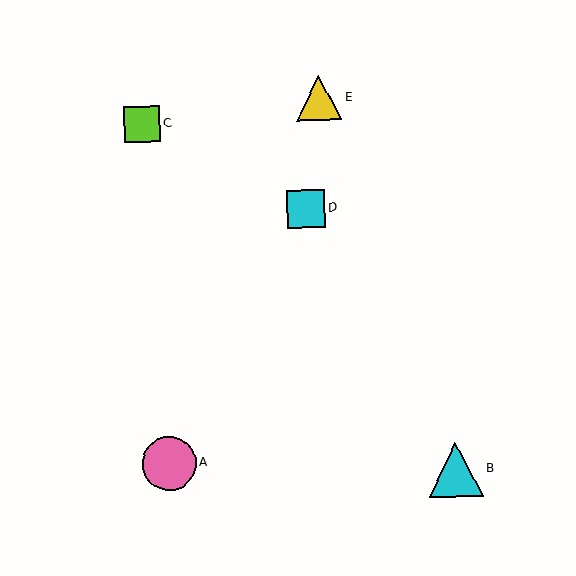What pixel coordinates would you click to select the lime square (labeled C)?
Click at (142, 124) to select the lime square C.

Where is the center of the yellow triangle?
The center of the yellow triangle is at (319, 98).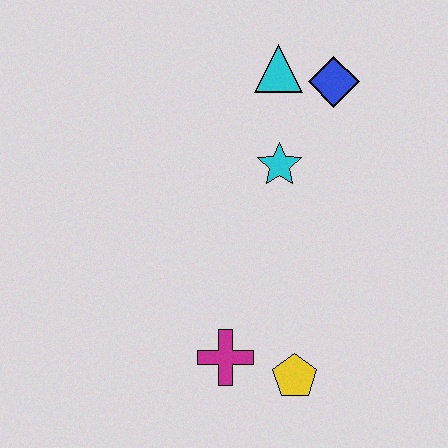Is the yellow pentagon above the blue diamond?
No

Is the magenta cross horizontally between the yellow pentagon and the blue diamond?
No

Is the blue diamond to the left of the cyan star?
No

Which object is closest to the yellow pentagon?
The magenta cross is closest to the yellow pentagon.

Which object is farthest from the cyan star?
The yellow pentagon is farthest from the cyan star.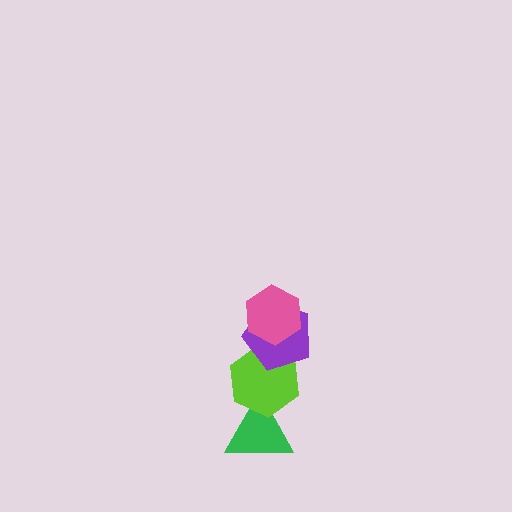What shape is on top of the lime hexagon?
The purple pentagon is on top of the lime hexagon.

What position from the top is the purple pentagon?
The purple pentagon is 2nd from the top.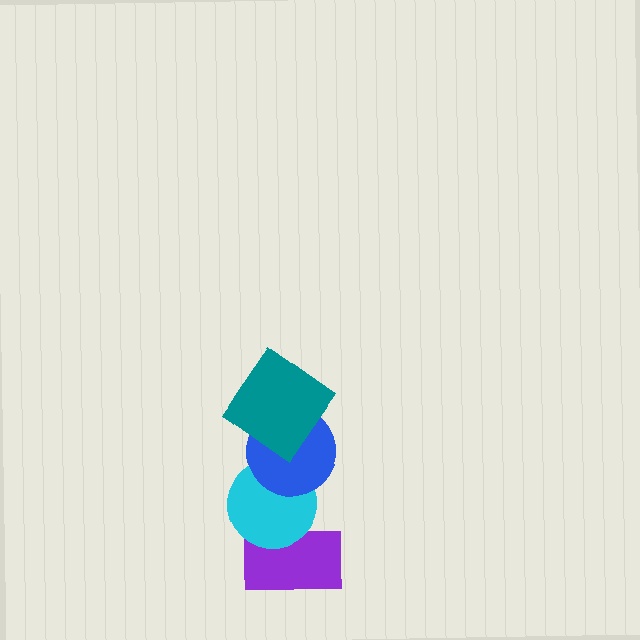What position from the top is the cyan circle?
The cyan circle is 3rd from the top.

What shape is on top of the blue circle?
The teal diamond is on top of the blue circle.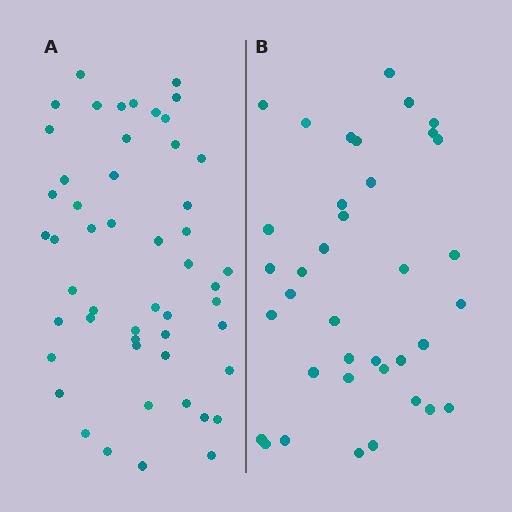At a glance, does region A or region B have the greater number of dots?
Region A (the left region) has more dots.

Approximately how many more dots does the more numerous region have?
Region A has approximately 15 more dots than region B.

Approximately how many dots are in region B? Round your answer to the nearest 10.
About 40 dots. (The exact count is 37, which rounds to 40.)